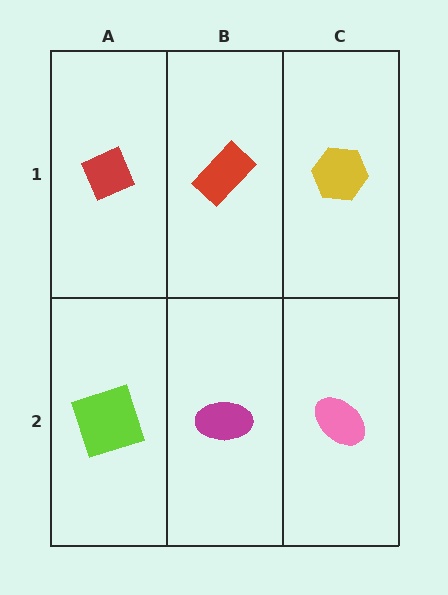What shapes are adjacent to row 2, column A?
A red diamond (row 1, column A), a magenta ellipse (row 2, column B).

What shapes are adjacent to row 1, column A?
A lime square (row 2, column A), a red rectangle (row 1, column B).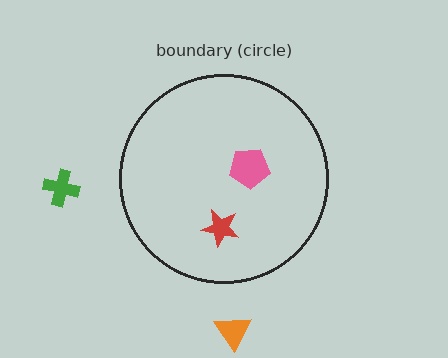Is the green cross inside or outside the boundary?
Outside.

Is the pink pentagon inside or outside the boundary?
Inside.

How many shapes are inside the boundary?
2 inside, 2 outside.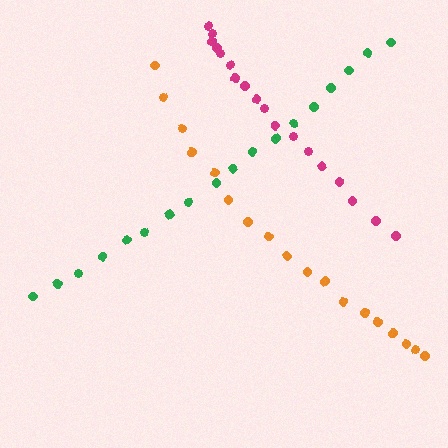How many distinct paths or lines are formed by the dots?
There are 3 distinct paths.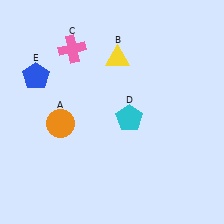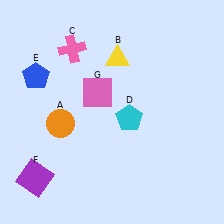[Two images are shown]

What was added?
A purple square (F), a pink square (G) were added in Image 2.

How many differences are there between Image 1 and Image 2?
There are 2 differences between the two images.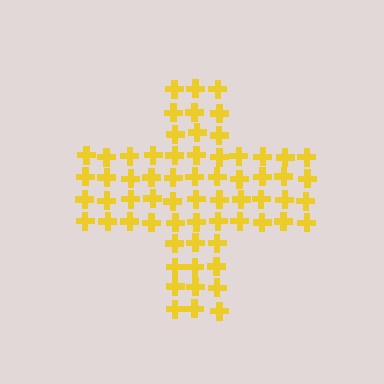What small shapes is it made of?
It is made of small crosses.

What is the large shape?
The large shape is a cross.